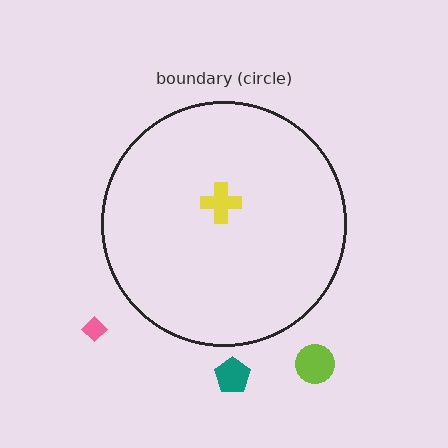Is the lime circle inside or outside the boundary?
Outside.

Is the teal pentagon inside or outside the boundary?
Outside.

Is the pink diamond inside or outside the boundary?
Outside.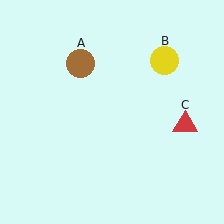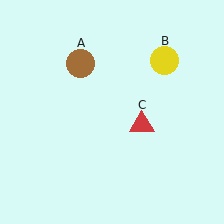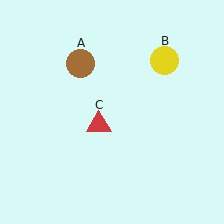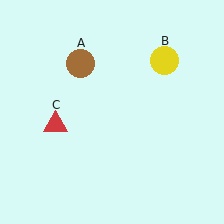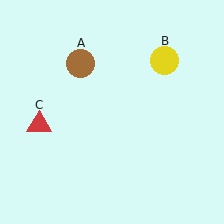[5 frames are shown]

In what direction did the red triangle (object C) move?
The red triangle (object C) moved left.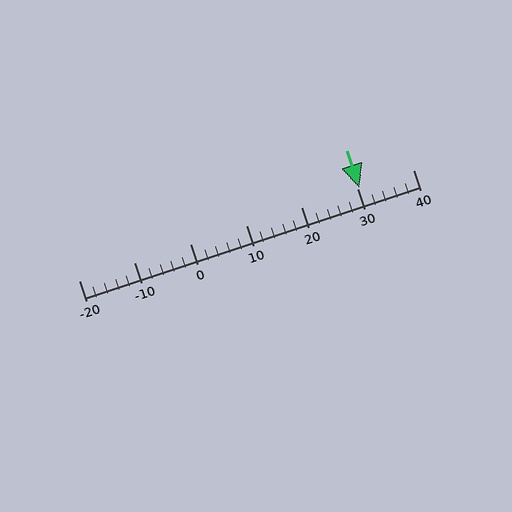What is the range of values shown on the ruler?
The ruler shows values from -20 to 40.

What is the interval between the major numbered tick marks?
The major tick marks are spaced 10 units apart.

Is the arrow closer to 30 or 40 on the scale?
The arrow is closer to 30.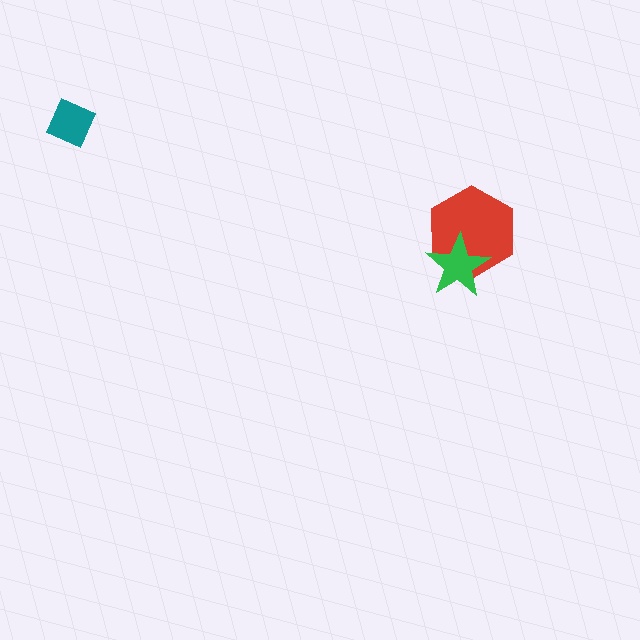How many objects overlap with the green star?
1 object overlaps with the green star.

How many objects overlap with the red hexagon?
1 object overlaps with the red hexagon.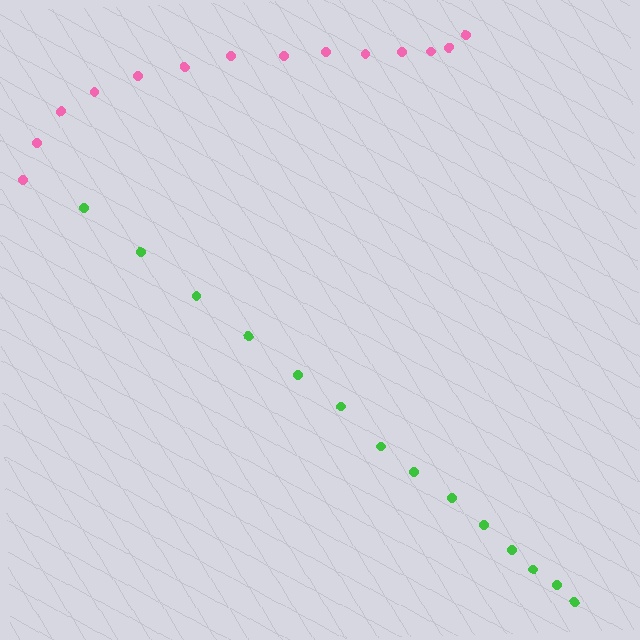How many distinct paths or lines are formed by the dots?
There are 2 distinct paths.